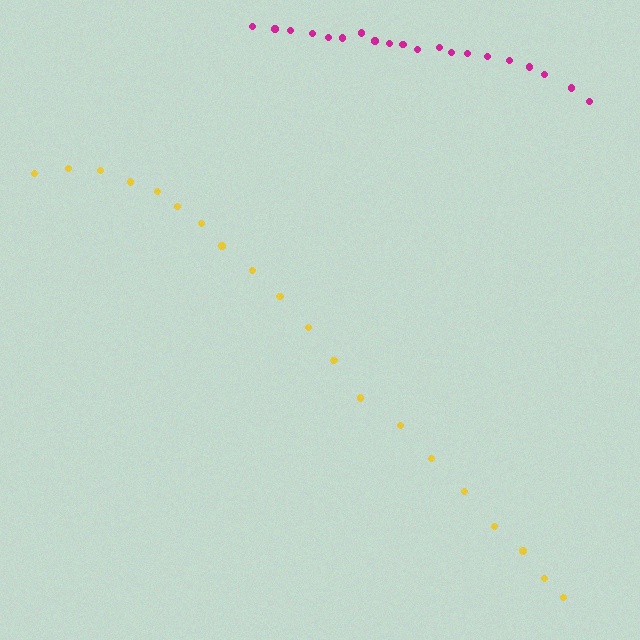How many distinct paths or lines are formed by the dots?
There are 2 distinct paths.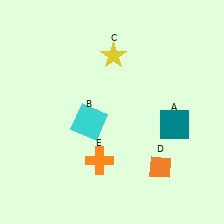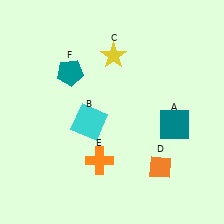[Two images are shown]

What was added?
A teal pentagon (F) was added in Image 2.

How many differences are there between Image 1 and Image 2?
There is 1 difference between the two images.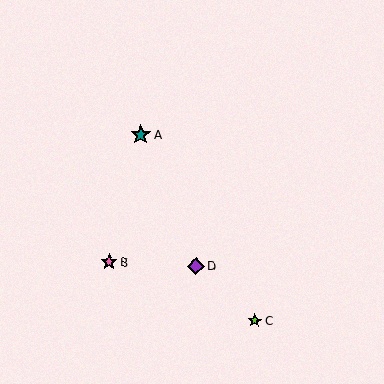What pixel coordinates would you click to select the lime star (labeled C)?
Click at (255, 321) to select the lime star C.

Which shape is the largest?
The teal star (labeled A) is the largest.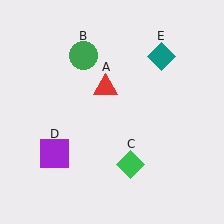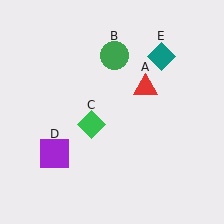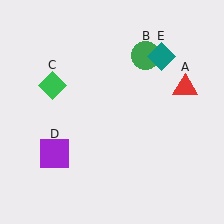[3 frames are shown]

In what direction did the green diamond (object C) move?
The green diamond (object C) moved up and to the left.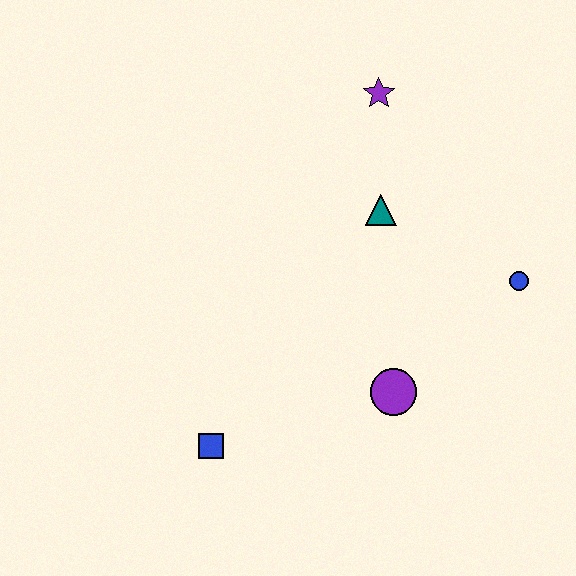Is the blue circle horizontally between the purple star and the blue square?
No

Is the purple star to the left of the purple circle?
Yes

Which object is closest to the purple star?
The teal triangle is closest to the purple star.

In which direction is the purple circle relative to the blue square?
The purple circle is to the right of the blue square.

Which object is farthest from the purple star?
The blue square is farthest from the purple star.